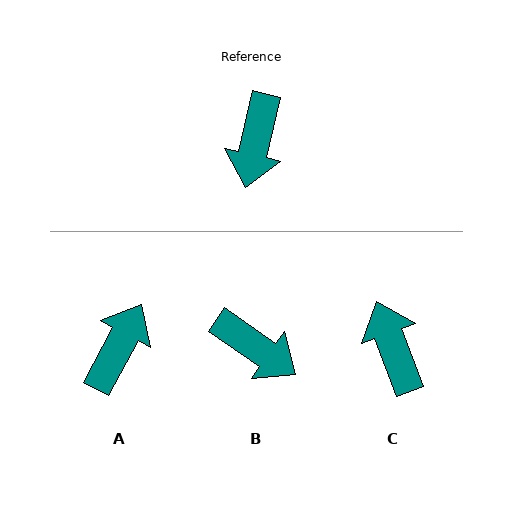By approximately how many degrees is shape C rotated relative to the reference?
Approximately 147 degrees clockwise.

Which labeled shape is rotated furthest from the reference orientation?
A, about 165 degrees away.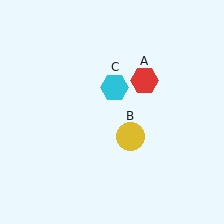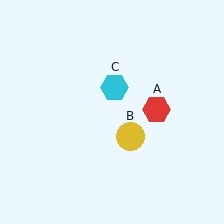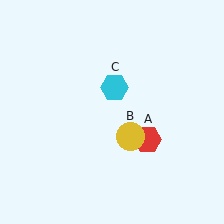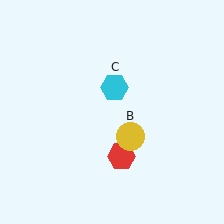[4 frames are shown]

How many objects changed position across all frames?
1 object changed position: red hexagon (object A).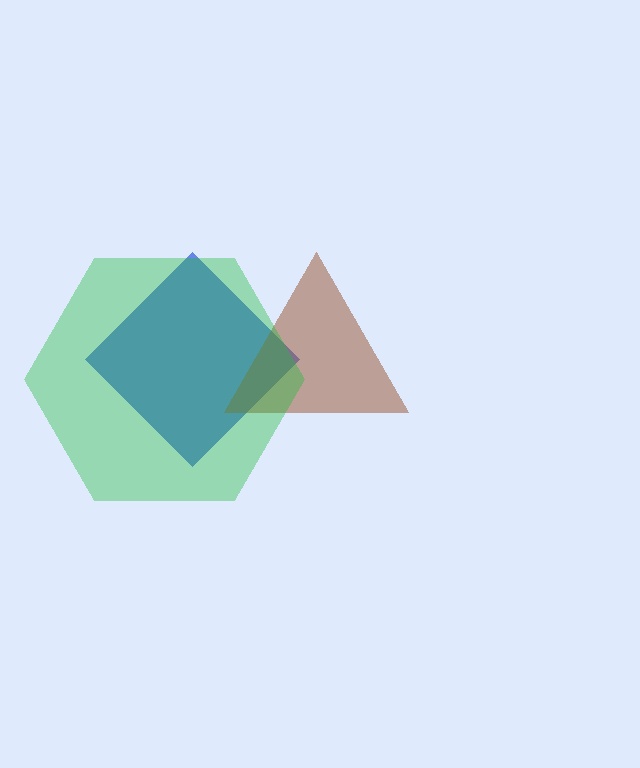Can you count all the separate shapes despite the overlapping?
Yes, there are 3 separate shapes.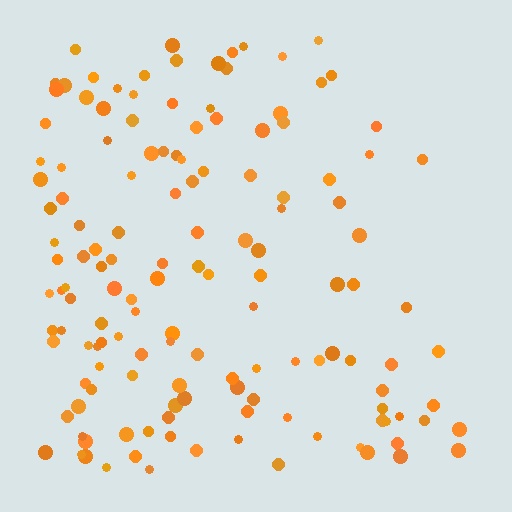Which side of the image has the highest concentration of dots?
The left.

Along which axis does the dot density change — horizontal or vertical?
Horizontal.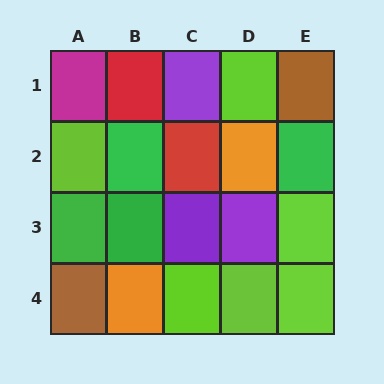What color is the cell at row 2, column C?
Red.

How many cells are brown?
2 cells are brown.